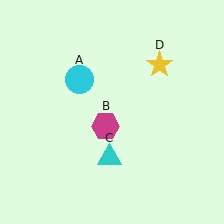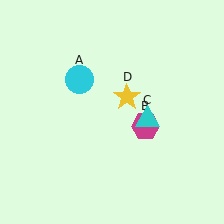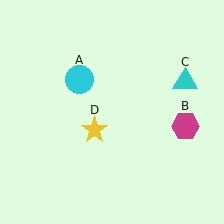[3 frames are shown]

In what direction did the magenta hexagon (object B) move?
The magenta hexagon (object B) moved right.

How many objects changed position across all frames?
3 objects changed position: magenta hexagon (object B), cyan triangle (object C), yellow star (object D).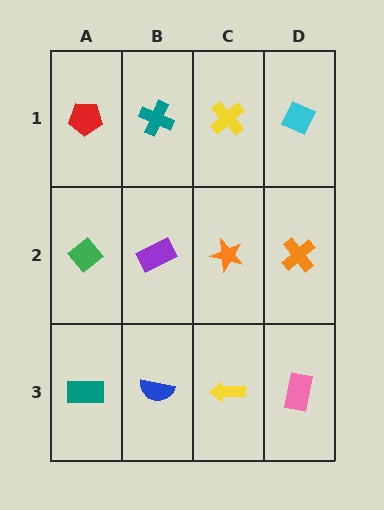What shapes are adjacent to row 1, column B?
A purple rectangle (row 2, column B), a red pentagon (row 1, column A), a yellow cross (row 1, column C).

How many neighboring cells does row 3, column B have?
3.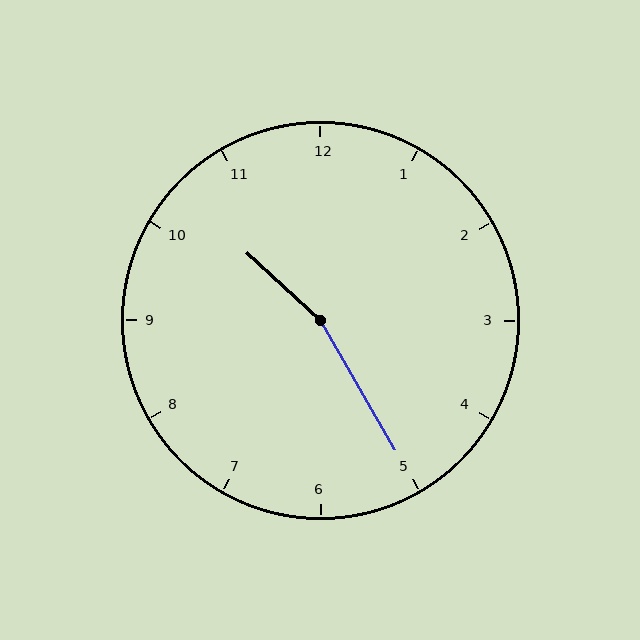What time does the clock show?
10:25.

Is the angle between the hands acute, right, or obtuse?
It is obtuse.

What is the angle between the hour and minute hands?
Approximately 162 degrees.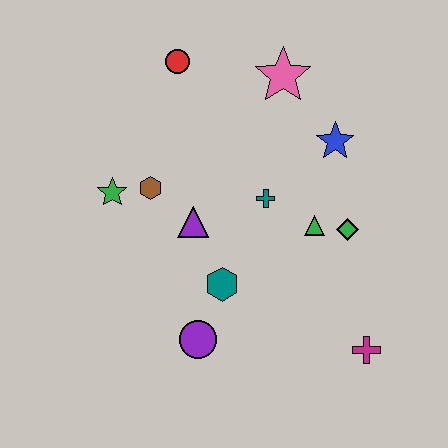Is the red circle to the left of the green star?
No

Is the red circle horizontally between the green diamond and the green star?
Yes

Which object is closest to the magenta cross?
The green diamond is closest to the magenta cross.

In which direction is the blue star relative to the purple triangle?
The blue star is to the right of the purple triangle.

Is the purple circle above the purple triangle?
No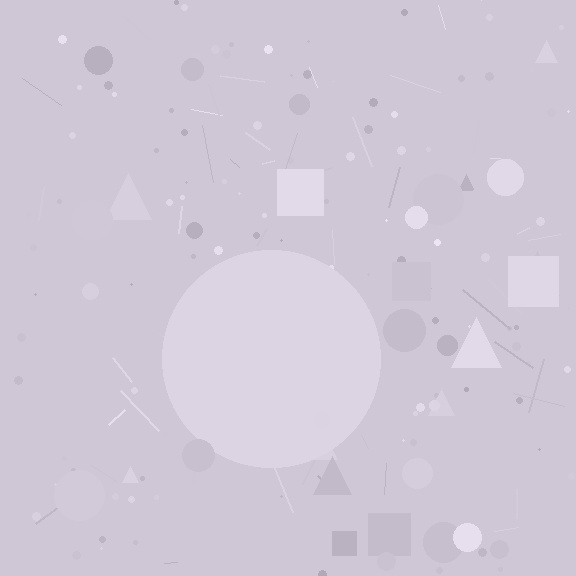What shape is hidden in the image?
A circle is hidden in the image.